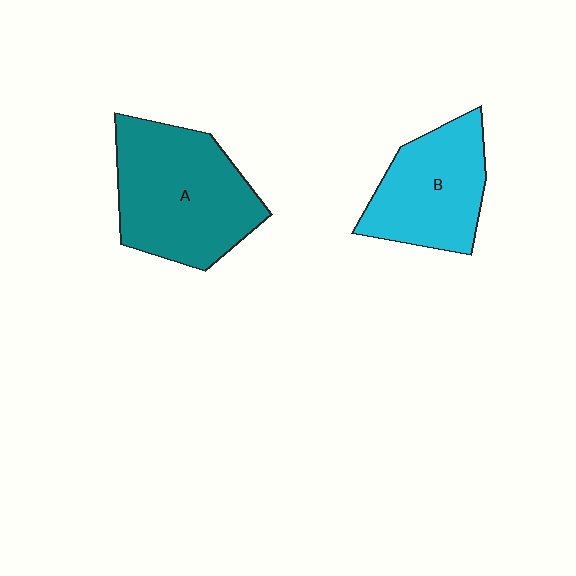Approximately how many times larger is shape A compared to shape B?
Approximately 1.3 times.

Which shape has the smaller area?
Shape B (cyan).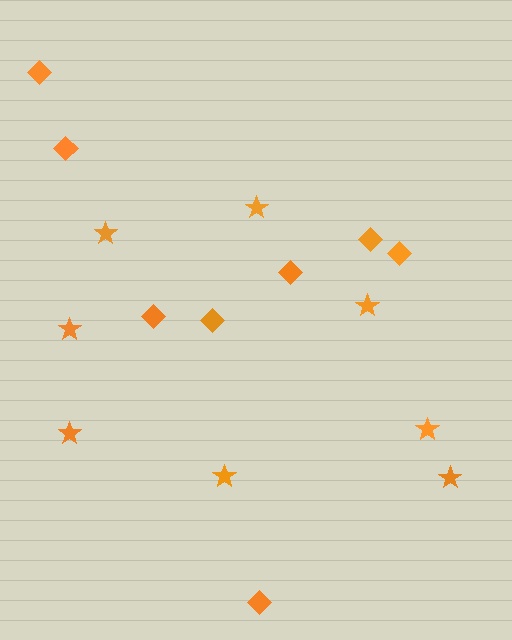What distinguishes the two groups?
There are 2 groups: one group of stars (8) and one group of diamonds (8).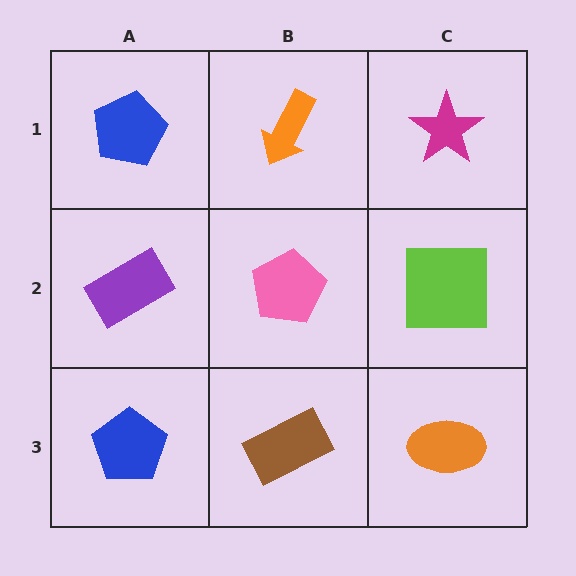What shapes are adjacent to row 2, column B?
An orange arrow (row 1, column B), a brown rectangle (row 3, column B), a purple rectangle (row 2, column A), a lime square (row 2, column C).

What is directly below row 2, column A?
A blue pentagon.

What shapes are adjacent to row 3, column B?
A pink pentagon (row 2, column B), a blue pentagon (row 3, column A), an orange ellipse (row 3, column C).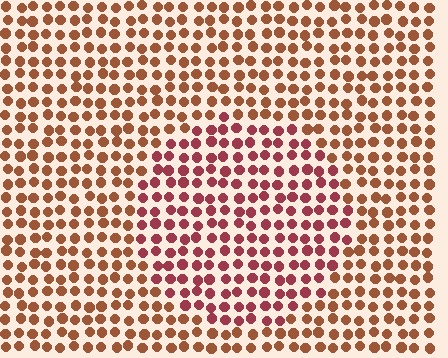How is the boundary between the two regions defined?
The boundary is defined purely by a slight shift in hue (about 30 degrees). Spacing, size, and orientation are identical on both sides.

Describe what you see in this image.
The image is filled with small brown elements in a uniform arrangement. A circle-shaped region is visible where the elements are tinted to a slightly different hue, forming a subtle color boundary.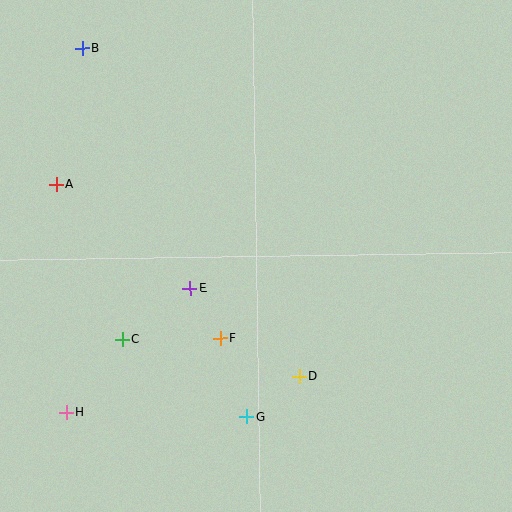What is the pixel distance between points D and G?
The distance between D and G is 65 pixels.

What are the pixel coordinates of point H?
Point H is at (66, 412).